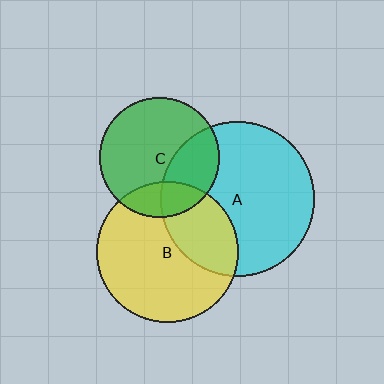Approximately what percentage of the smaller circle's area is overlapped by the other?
Approximately 30%.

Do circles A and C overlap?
Yes.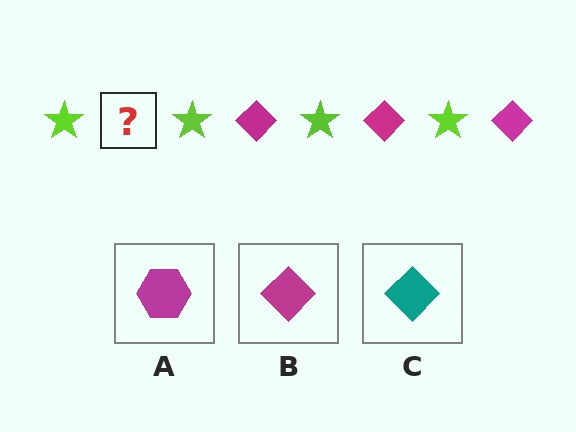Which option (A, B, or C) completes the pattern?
B.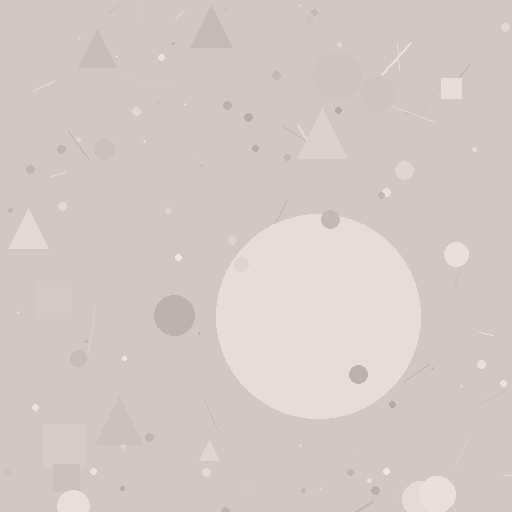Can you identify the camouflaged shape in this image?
The camouflaged shape is a circle.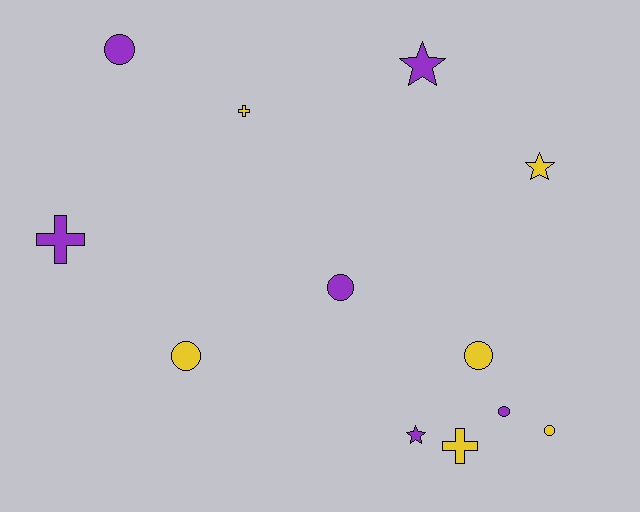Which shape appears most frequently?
Circle, with 6 objects.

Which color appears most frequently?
Purple, with 6 objects.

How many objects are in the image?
There are 12 objects.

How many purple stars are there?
There are 2 purple stars.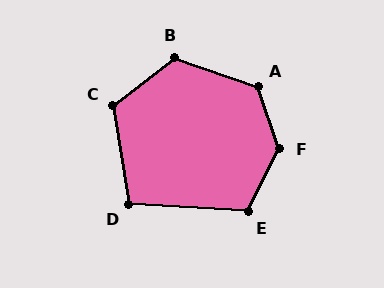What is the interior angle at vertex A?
Approximately 128 degrees (obtuse).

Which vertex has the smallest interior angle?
D, at approximately 102 degrees.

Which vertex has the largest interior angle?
F, at approximately 134 degrees.